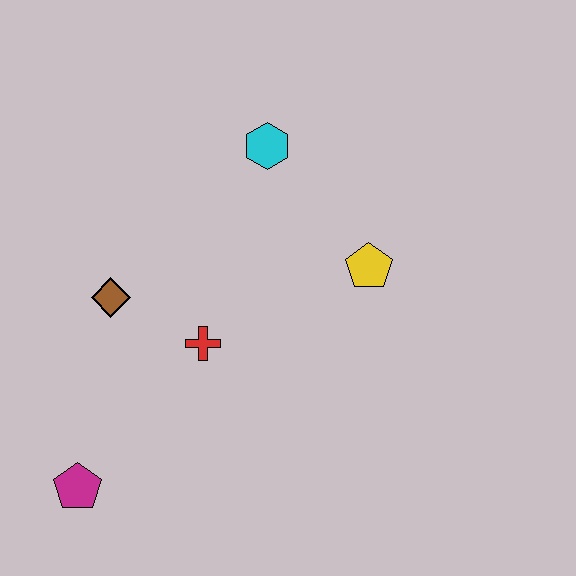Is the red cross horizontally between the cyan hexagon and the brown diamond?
Yes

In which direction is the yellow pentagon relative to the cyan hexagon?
The yellow pentagon is below the cyan hexagon.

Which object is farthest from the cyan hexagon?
The magenta pentagon is farthest from the cyan hexagon.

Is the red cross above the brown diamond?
No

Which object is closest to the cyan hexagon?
The yellow pentagon is closest to the cyan hexagon.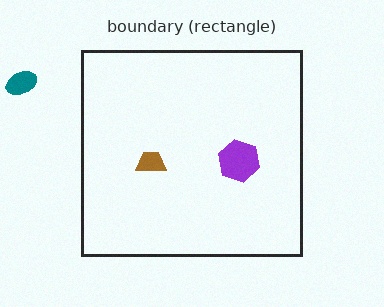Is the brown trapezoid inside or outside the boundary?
Inside.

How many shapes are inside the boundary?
2 inside, 1 outside.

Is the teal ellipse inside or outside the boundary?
Outside.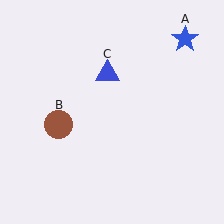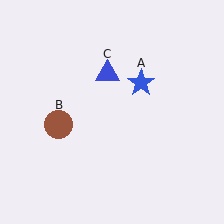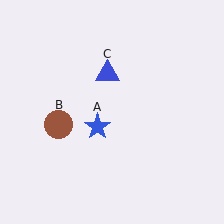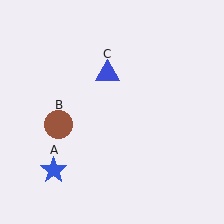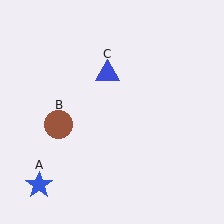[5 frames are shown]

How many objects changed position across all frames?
1 object changed position: blue star (object A).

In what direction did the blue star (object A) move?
The blue star (object A) moved down and to the left.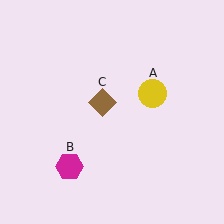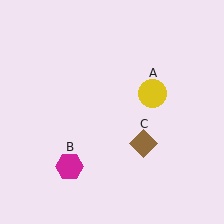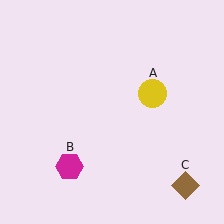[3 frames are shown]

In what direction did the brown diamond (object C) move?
The brown diamond (object C) moved down and to the right.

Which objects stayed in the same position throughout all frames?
Yellow circle (object A) and magenta hexagon (object B) remained stationary.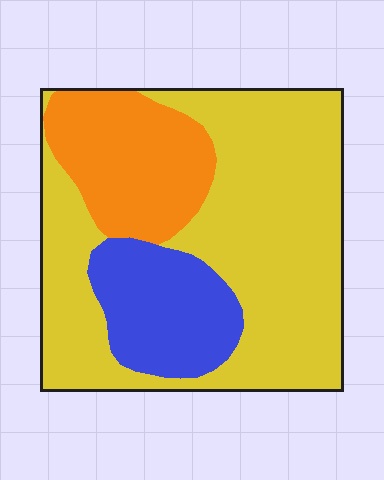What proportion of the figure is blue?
Blue takes up about one sixth (1/6) of the figure.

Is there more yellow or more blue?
Yellow.